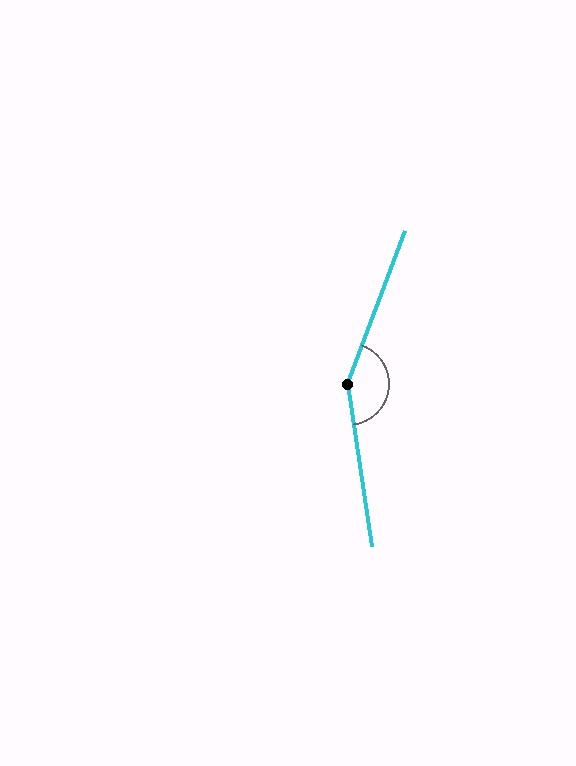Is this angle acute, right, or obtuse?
It is obtuse.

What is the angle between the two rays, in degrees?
Approximately 151 degrees.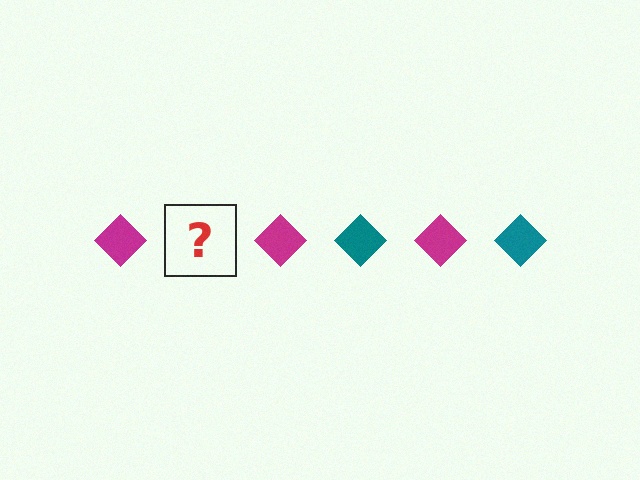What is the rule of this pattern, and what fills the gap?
The rule is that the pattern cycles through magenta, teal diamonds. The gap should be filled with a teal diamond.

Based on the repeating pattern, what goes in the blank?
The blank should be a teal diamond.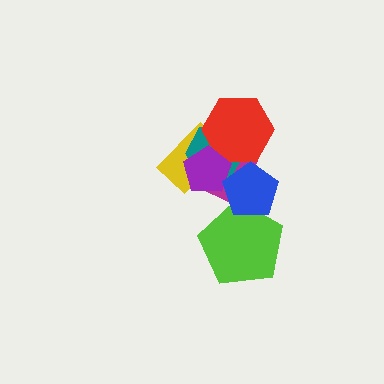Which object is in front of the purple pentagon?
The blue pentagon is in front of the purple pentagon.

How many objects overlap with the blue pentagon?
4 objects overlap with the blue pentagon.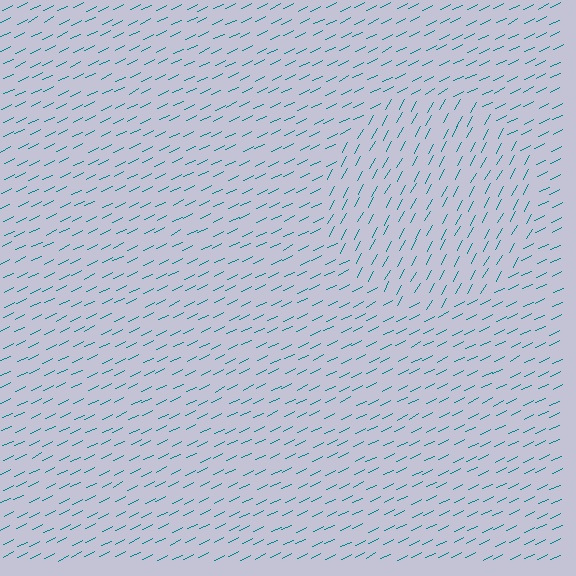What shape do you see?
I see a circle.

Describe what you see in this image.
The image is filled with small teal line segments. A circle region in the image has lines oriented differently from the surrounding lines, creating a visible texture boundary.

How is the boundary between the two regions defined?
The boundary is defined purely by a change in line orientation (approximately 35 degrees difference). All lines are the same color and thickness.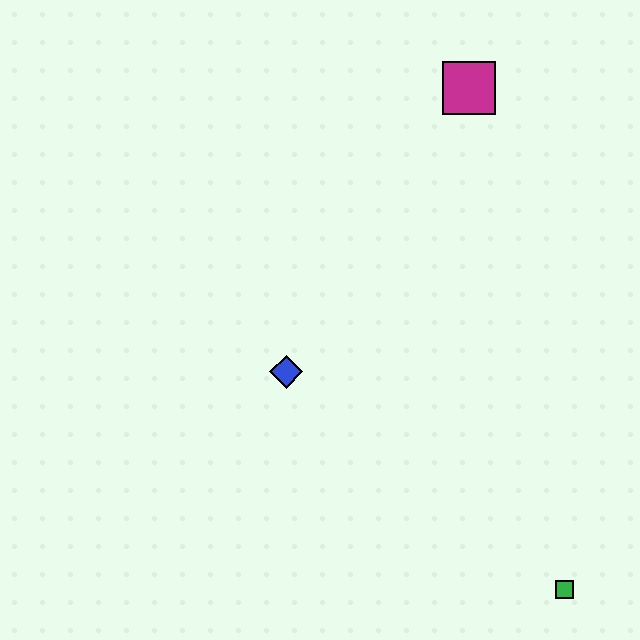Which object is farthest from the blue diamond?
The green square is farthest from the blue diamond.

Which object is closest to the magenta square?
The blue diamond is closest to the magenta square.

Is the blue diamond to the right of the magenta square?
No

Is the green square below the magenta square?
Yes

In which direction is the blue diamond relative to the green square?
The blue diamond is to the left of the green square.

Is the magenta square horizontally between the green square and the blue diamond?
Yes